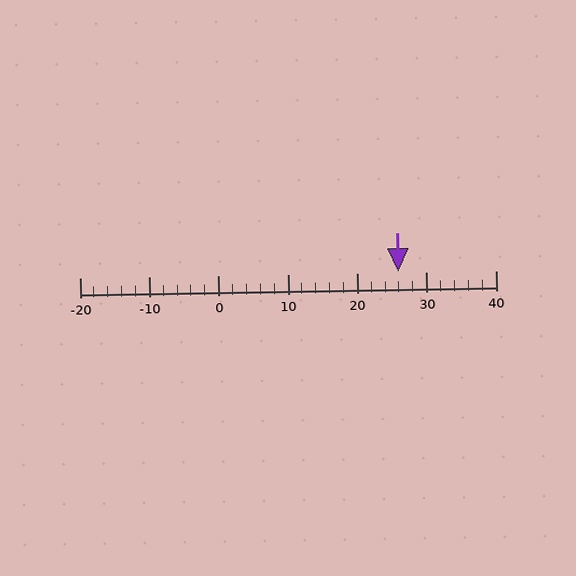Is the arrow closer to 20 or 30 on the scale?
The arrow is closer to 30.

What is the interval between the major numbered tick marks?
The major tick marks are spaced 10 units apart.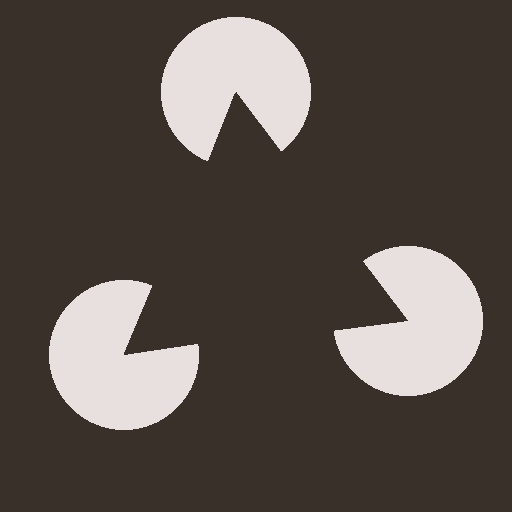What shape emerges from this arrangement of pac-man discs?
An illusory triangle — its edges are inferred from the aligned wedge cuts in the pac-man discs, not physically drawn.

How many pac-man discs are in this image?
There are 3 — one at each vertex of the illusory triangle.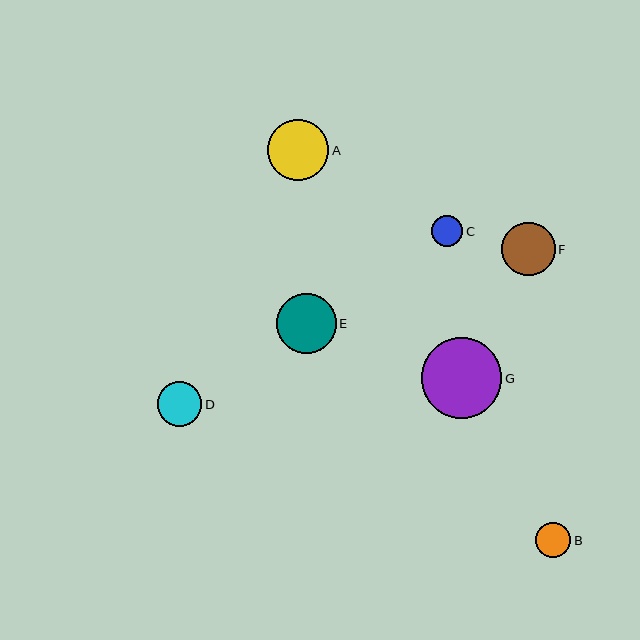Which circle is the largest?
Circle G is the largest with a size of approximately 80 pixels.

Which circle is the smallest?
Circle C is the smallest with a size of approximately 31 pixels.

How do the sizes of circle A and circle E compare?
Circle A and circle E are approximately the same size.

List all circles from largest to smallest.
From largest to smallest: G, A, E, F, D, B, C.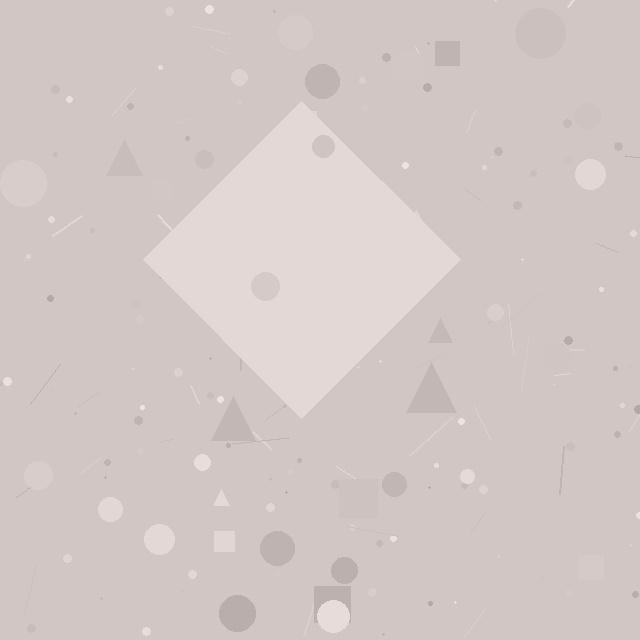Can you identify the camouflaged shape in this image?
The camouflaged shape is a diamond.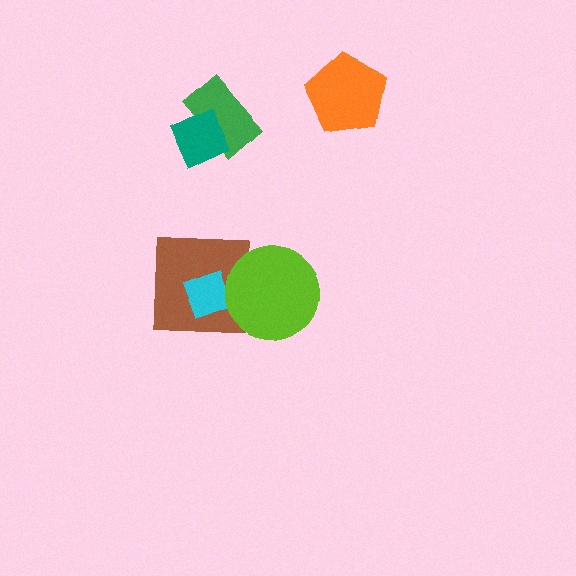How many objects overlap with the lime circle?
2 objects overlap with the lime circle.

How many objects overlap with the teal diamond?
1 object overlaps with the teal diamond.